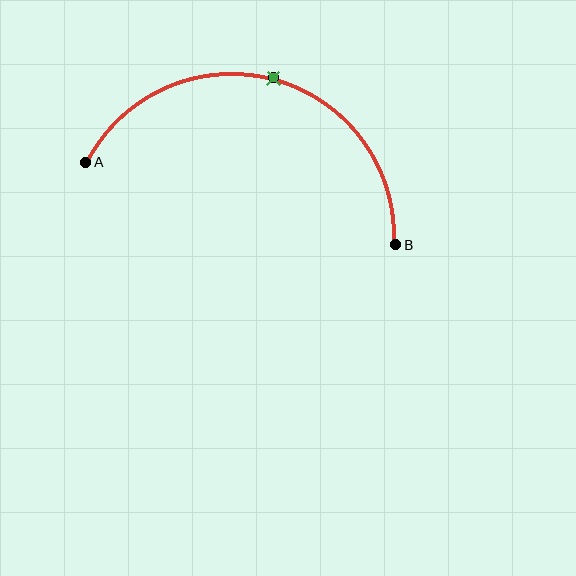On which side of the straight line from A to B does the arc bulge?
The arc bulges above the straight line connecting A and B.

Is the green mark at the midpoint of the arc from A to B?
Yes. The green mark lies on the arc at equal arc-length from both A and B — it is the arc midpoint.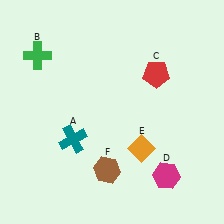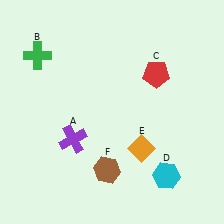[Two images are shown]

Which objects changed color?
A changed from teal to purple. D changed from magenta to cyan.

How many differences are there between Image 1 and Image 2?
There are 2 differences between the two images.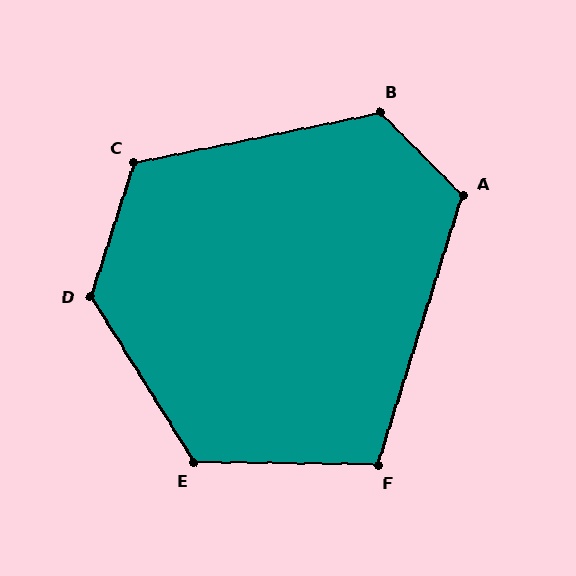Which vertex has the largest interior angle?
D, at approximately 130 degrees.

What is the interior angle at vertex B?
Approximately 124 degrees (obtuse).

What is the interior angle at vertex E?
Approximately 123 degrees (obtuse).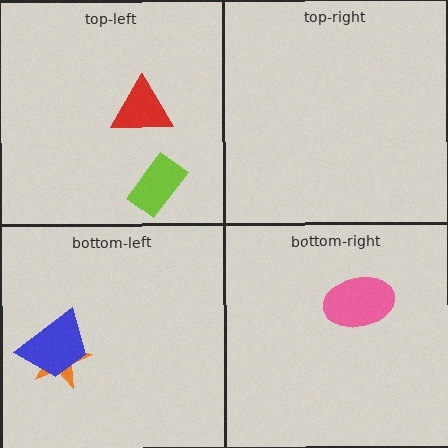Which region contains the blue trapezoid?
The bottom-left region.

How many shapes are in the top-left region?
2.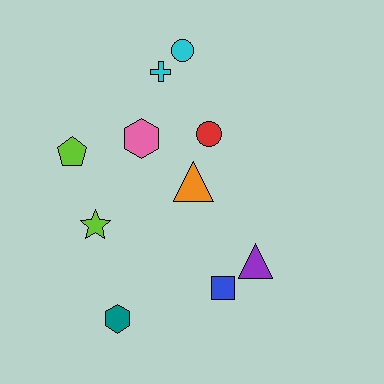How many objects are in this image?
There are 10 objects.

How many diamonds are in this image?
There are no diamonds.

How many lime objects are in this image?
There are 2 lime objects.